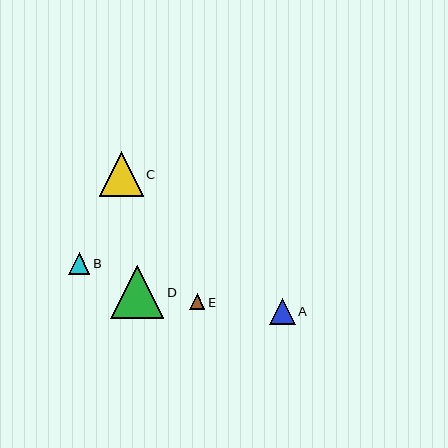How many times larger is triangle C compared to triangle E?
Triangle C is approximately 2.8 times the size of triangle E.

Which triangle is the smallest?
Triangle E is the smallest with a size of approximately 16 pixels.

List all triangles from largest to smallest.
From largest to smallest: D, C, A, B, E.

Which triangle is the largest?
Triangle D is the largest with a size of approximately 53 pixels.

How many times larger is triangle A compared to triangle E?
Triangle A is approximately 1.6 times the size of triangle E.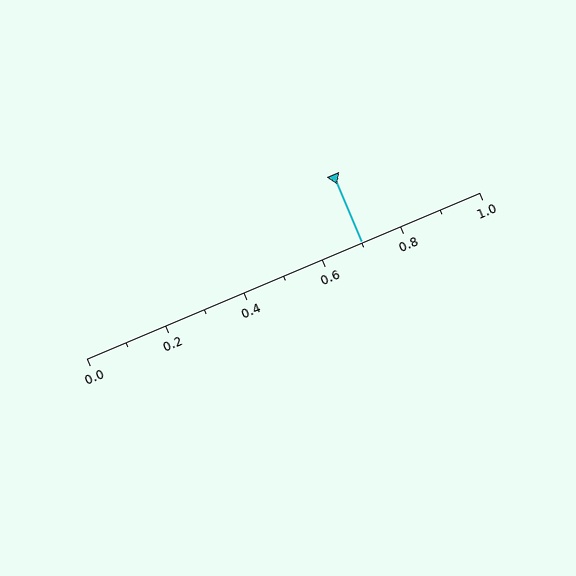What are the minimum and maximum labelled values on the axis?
The axis runs from 0.0 to 1.0.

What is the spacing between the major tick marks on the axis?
The major ticks are spaced 0.2 apart.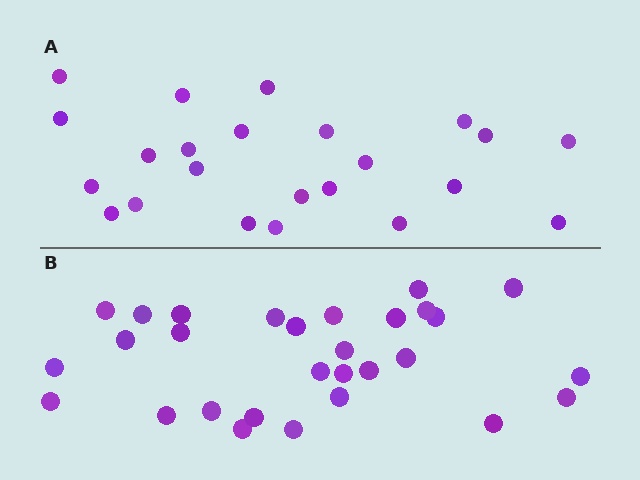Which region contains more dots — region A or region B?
Region B (the bottom region) has more dots.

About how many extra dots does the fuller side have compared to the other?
Region B has about 6 more dots than region A.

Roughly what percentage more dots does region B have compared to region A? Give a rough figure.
About 25% more.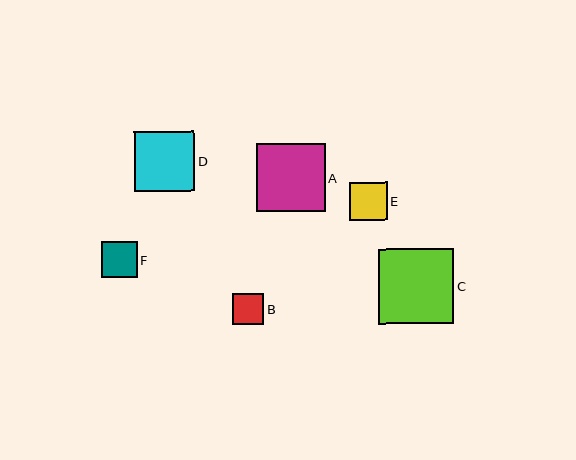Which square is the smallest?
Square B is the smallest with a size of approximately 31 pixels.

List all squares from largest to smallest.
From largest to smallest: C, A, D, E, F, B.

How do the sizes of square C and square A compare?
Square C and square A are approximately the same size.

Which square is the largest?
Square C is the largest with a size of approximately 75 pixels.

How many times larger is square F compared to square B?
Square F is approximately 1.2 times the size of square B.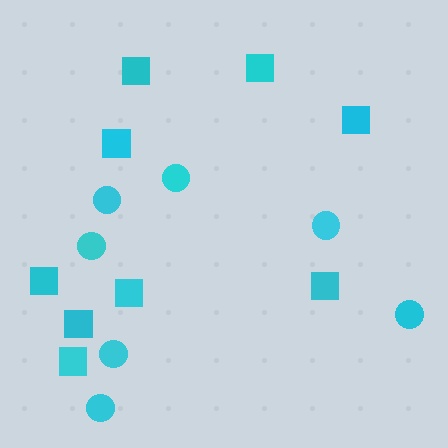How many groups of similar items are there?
There are 2 groups: one group of circles (7) and one group of squares (9).